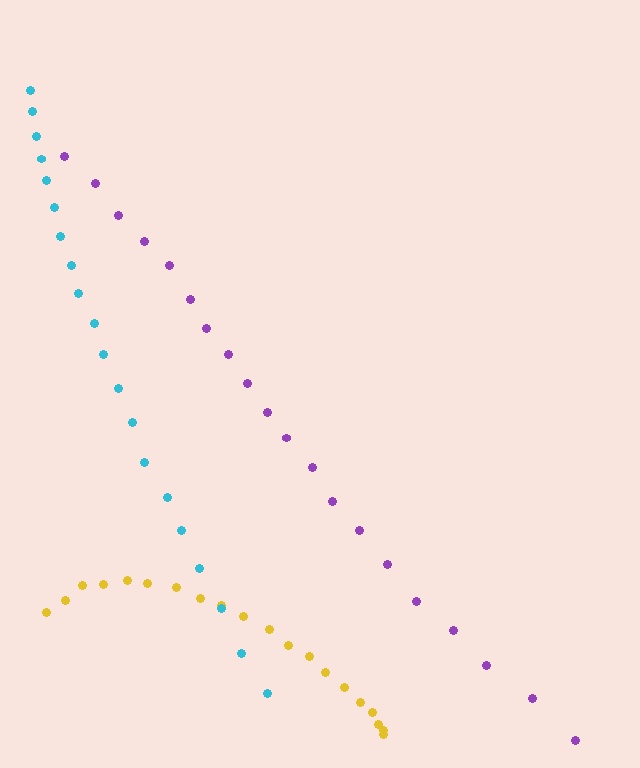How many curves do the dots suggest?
There are 3 distinct paths.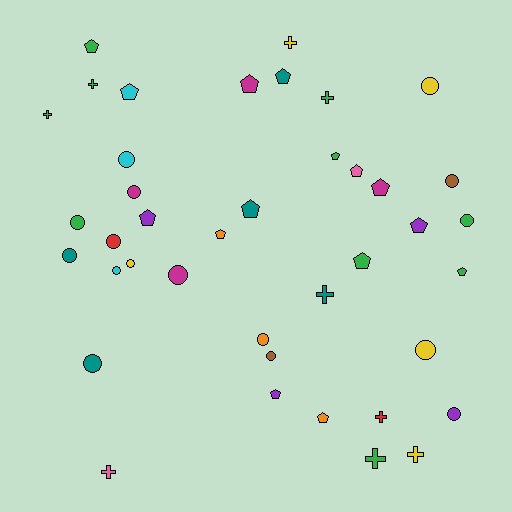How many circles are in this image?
There are 16 circles.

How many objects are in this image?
There are 40 objects.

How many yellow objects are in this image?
There are 5 yellow objects.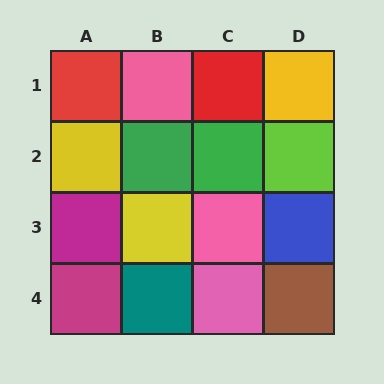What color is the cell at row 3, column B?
Yellow.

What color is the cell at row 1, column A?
Red.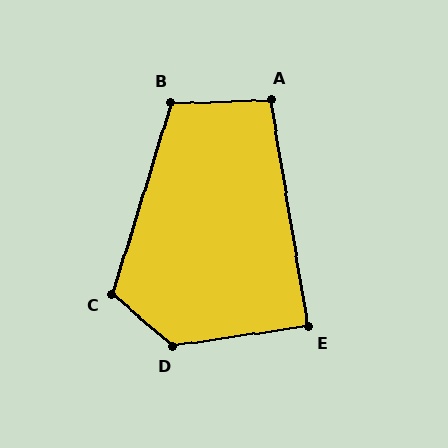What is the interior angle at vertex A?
Approximately 98 degrees (obtuse).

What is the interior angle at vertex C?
Approximately 113 degrees (obtuse).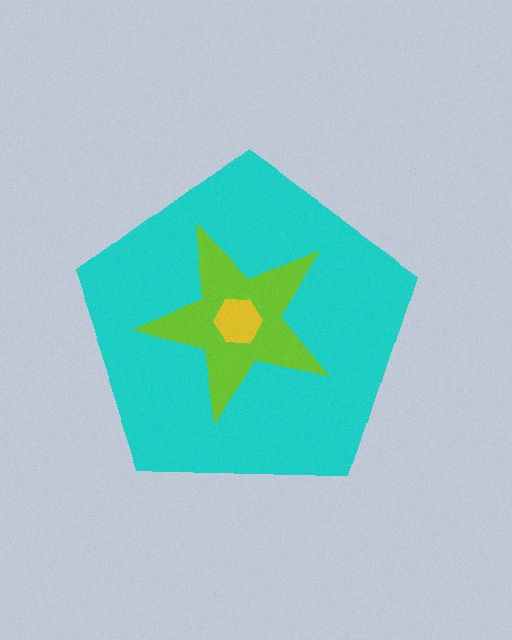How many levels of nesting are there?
3.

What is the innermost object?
The yellow hexagon.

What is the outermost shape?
The cyan pentagon.